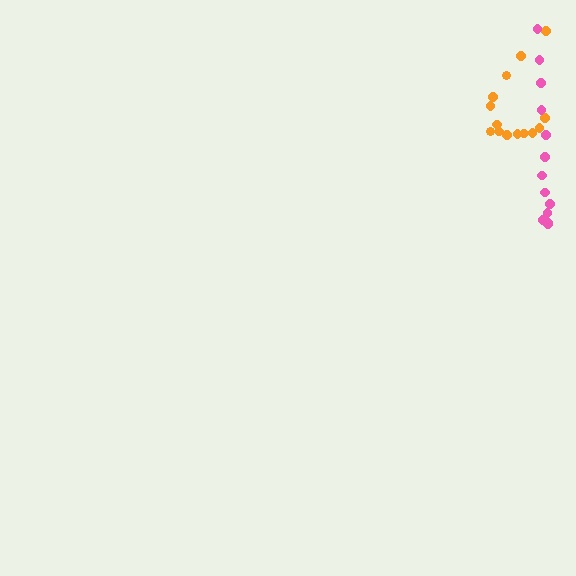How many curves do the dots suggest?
There are 2 distinct paths.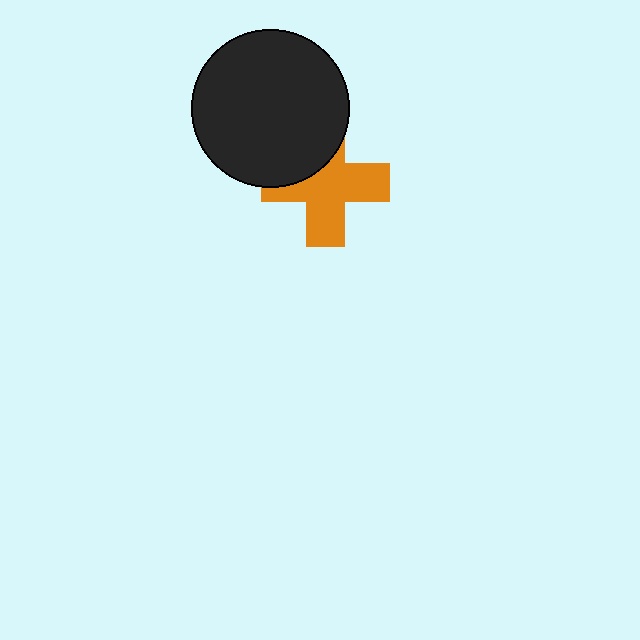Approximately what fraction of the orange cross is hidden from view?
Roughly 33% of the orange cross is hidden behind the black circle.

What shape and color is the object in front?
The object in front is a black circle.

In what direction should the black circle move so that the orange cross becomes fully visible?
The black circle should move up. That is the shortest direction to clear the overlap and leave the orange cross fully visible.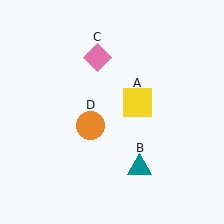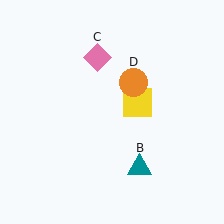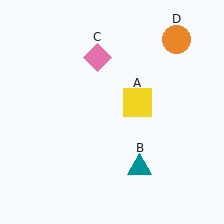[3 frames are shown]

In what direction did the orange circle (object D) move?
The orange circle (object D) moved up and to the right.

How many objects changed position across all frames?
1 object changed position: orange circle (object D).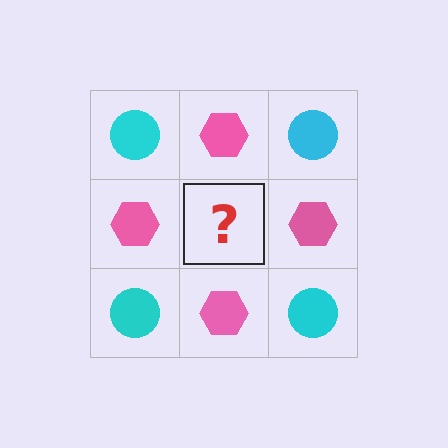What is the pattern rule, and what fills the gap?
The rule is that it alternates cyan circle and pink hexagon in a checkerboard pattern. The gap should be filled with a cyan circle.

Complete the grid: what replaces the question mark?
The question mark should be replaced with a cyan circle.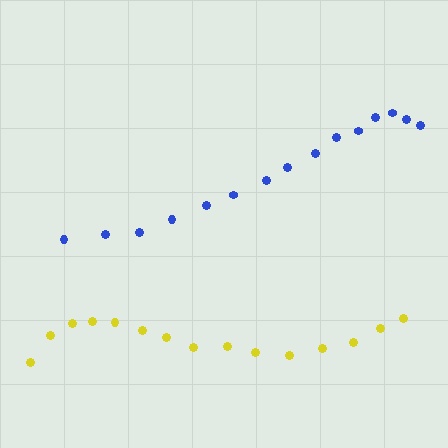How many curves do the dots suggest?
There are 2 distinct paths.